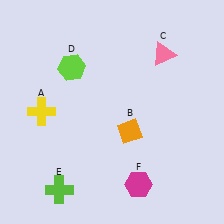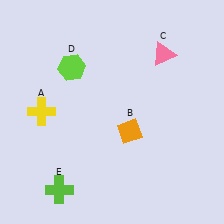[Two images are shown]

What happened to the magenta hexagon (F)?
The magenta hexagon (F) was removed in Image 2. It was in the bottom-right area of Image 1.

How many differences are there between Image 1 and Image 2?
There is 1 difference between the two images.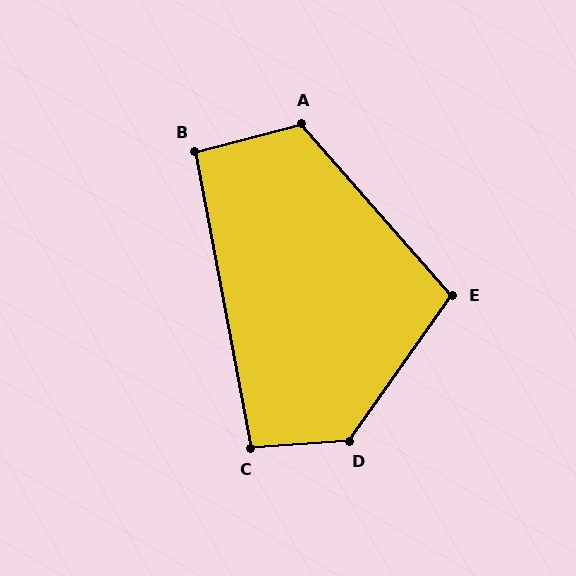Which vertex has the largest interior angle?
D, at approximately 130 degrees.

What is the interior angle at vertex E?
Approximately 103 degrees (obtuse).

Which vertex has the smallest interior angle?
B, at approximately 94 degrees.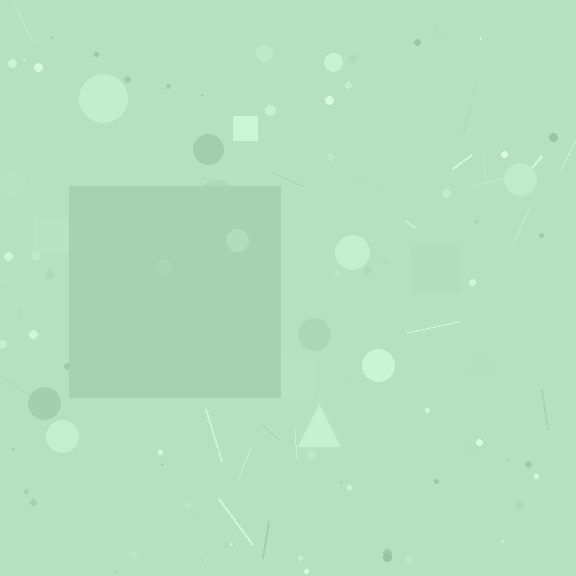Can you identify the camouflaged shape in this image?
The camouflaged shape is a square.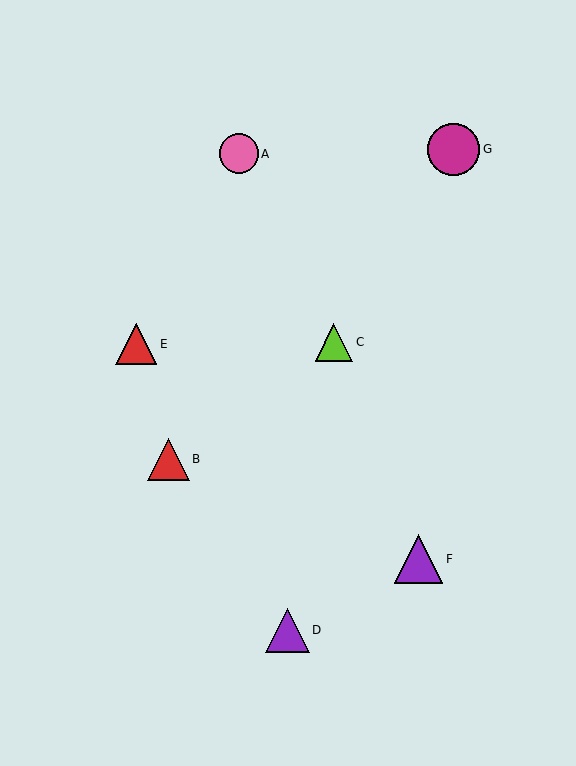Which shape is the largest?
The magenta circle (labeled G) is the largest.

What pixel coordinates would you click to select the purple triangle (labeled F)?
Click at (418, 559) to select the purple triangle F.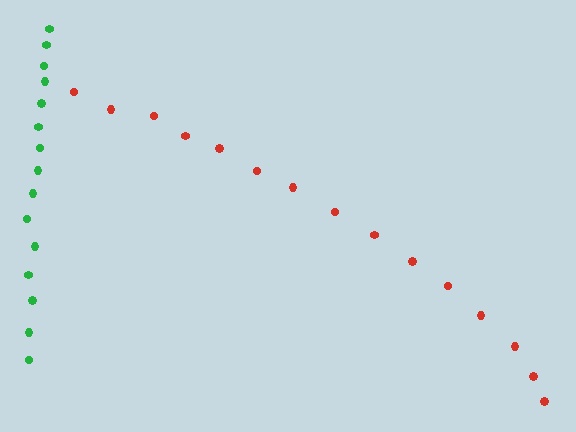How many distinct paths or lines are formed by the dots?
There are 2 distinct paths.